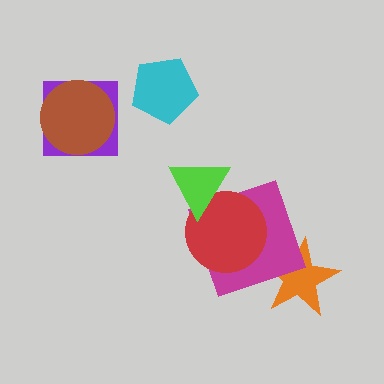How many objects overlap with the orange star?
1 object overlaps with the orange star.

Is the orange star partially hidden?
Yes, it is partially covered by another shape.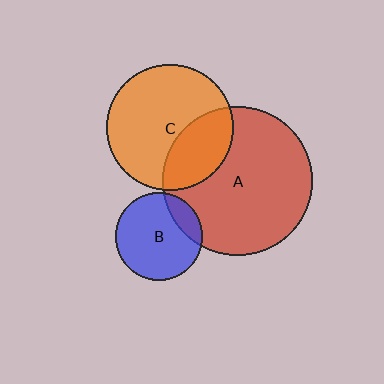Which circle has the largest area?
Circle A (red).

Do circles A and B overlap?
Yes.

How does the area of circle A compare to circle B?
Approximately 2.9 times.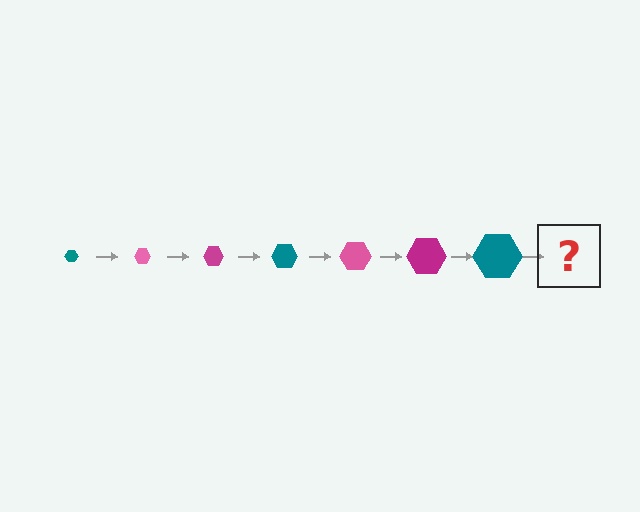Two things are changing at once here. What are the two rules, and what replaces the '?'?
The two rules are that the hexagon grows larger each step and the color cycles through teal, pink, and magenta. The '?' should be a pink hexagon, larger than the previous one.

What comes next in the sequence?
The next element should be a pink hexagon, larger than the previous one.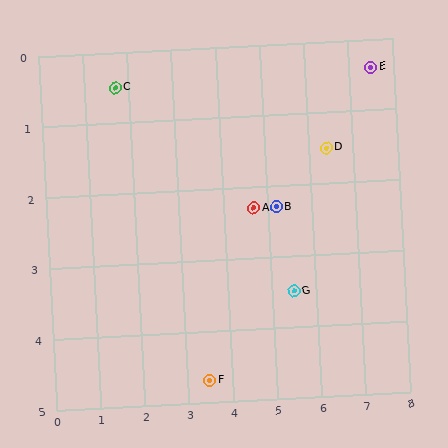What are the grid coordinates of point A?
Point A is at approximately (4.7, 2.3).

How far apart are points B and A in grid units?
Points B and A are about 0.5 grid units apart.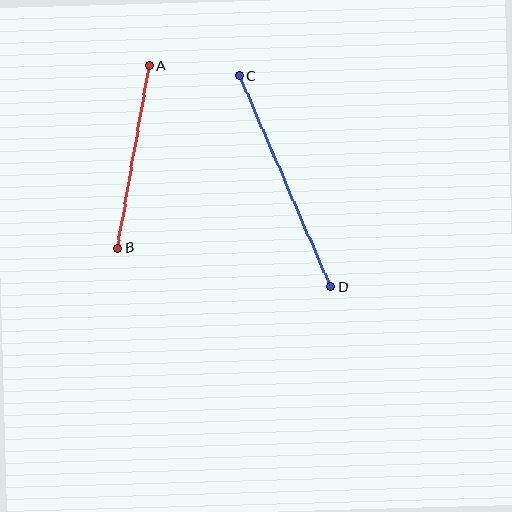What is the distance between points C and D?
The distance is approximately 230 pixels.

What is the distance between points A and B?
The distance is approximately 185 pixels.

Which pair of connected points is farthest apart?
Points C and D are farthest apart.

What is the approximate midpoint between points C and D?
The midpoint is at approximately (285, 181) pixels.